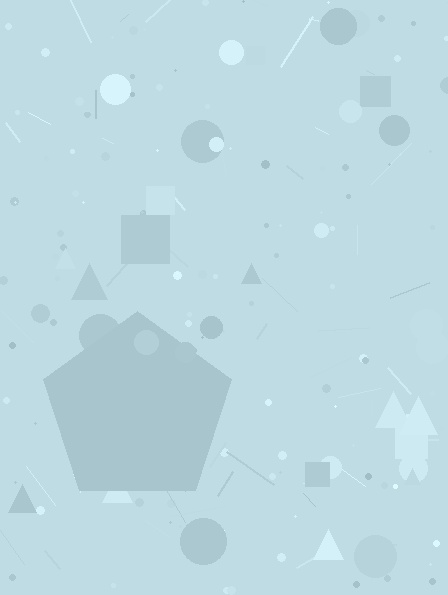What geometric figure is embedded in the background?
A pentagon is embedded in the background.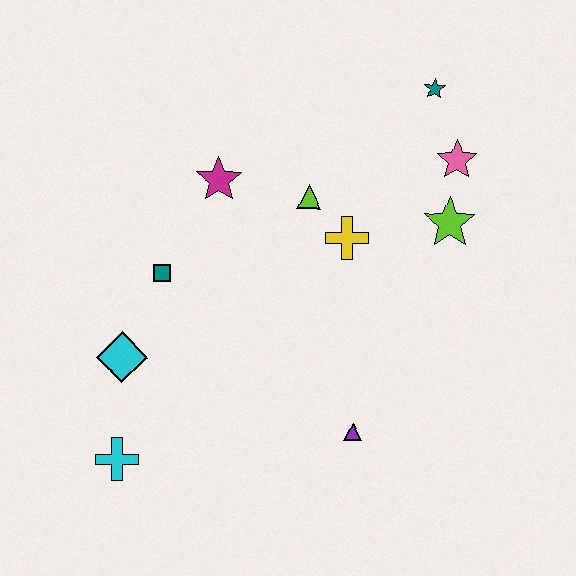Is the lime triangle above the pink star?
No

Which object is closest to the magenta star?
The lime triangle is closest to the magenta star.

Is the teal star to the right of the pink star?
No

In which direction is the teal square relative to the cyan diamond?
The teal square is above the cyan diamond.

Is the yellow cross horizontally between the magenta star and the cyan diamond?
No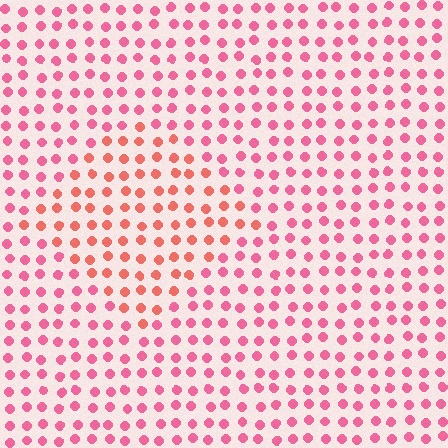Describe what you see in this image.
The image is filled with small pink elements in a uniform arrangement. A diamond-shaped region is visible where the elements are tinted to a slightly different hue, forming a subtle color boundary.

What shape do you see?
I see a diamond.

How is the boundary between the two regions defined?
The boundary is defined purely by a slight shift in hue (about 27 degrees). Spacing, size, and orientation are identical on both sides.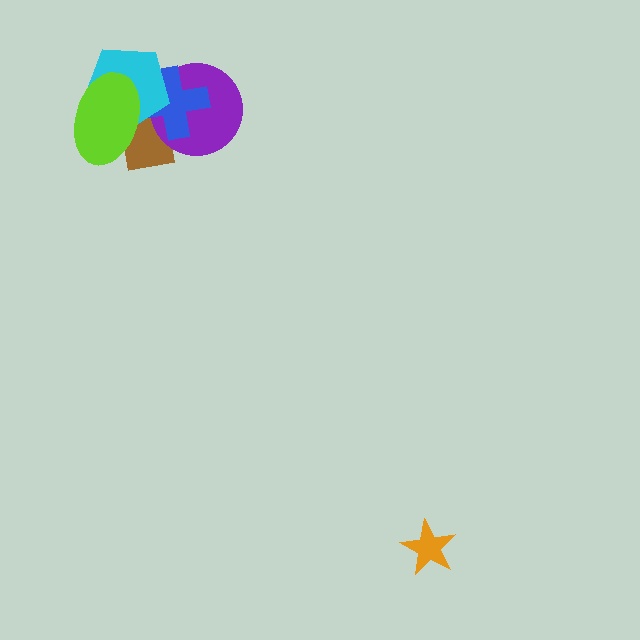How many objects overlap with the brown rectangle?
4 objects overlap with the brown rectangle.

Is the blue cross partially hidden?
Yes, it is partially covered by another shape.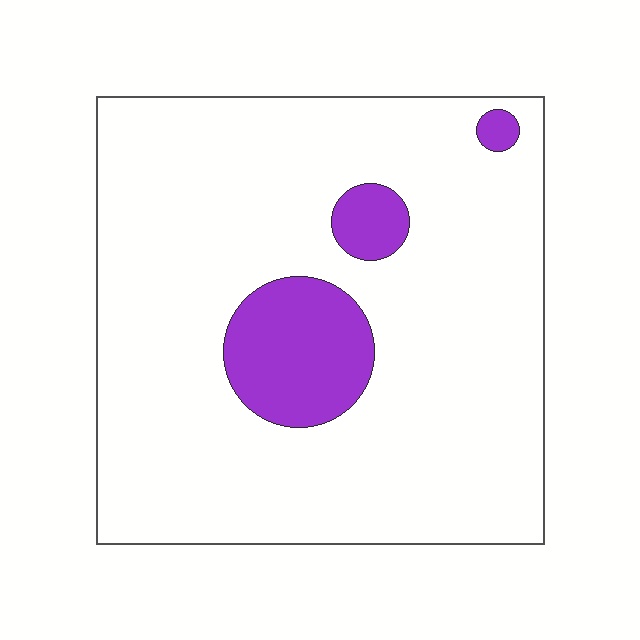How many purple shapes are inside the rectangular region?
3.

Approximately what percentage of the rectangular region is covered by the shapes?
Approximately 10%.